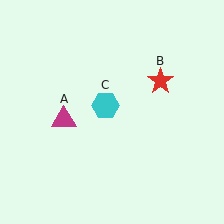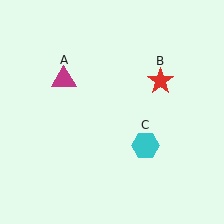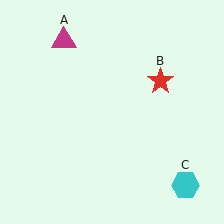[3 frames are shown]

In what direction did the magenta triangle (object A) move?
The magenta triangle (object A) moved up.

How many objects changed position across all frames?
2 objects changed position: magenta triangle (object A), cyan hexagon (object C).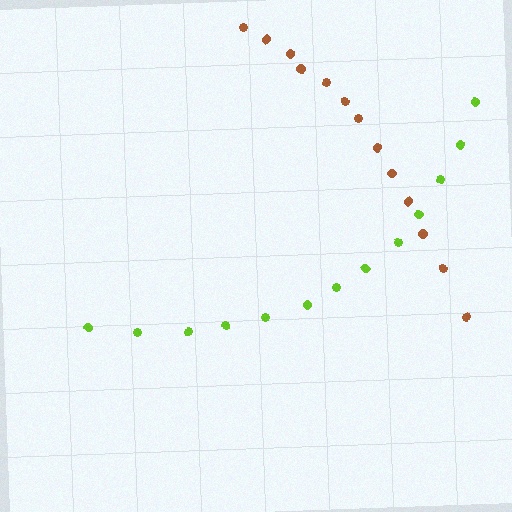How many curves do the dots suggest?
There are 2 distinct paths.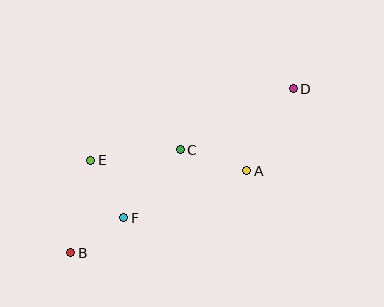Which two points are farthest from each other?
Points B and D are farthest from each other.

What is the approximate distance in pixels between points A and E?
The distance between A and E is approximately 156 pixels.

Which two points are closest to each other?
Points B and F are closest to each other.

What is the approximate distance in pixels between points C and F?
The distance between C and F is approximately 88 pixels.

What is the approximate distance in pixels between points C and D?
The distance between C and D is approximately 128 pixels.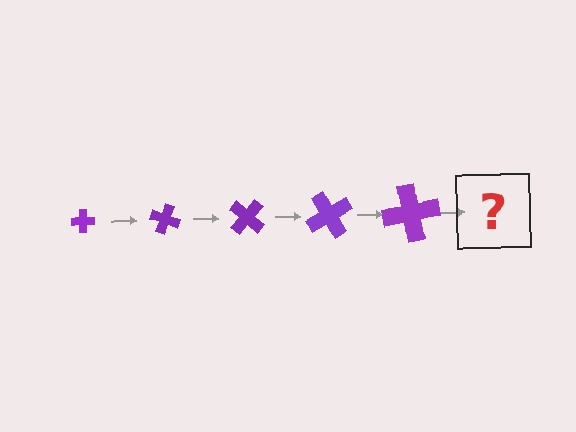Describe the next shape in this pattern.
It should be a cross, larger than the previous one and rotated 100 degrees from the start.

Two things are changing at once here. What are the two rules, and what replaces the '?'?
The two rules are that the cross grows larger each step and it rotates 20 degrees each step. The '?' should be a cross, larger than the previous one and rotated 100 degrees from the start.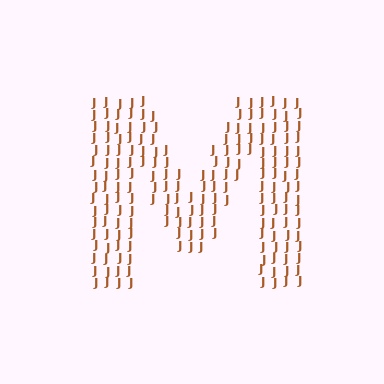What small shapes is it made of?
It is made of small letter J's.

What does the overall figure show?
The overall figure shows the letter M.